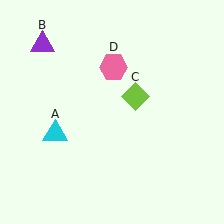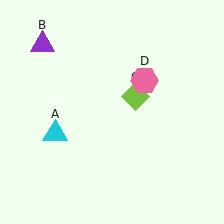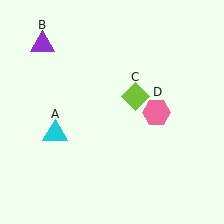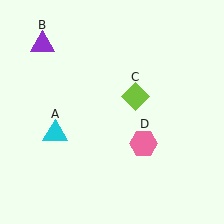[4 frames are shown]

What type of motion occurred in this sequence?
The pink hexagon (object D) rotated clockwise around the center of the scene.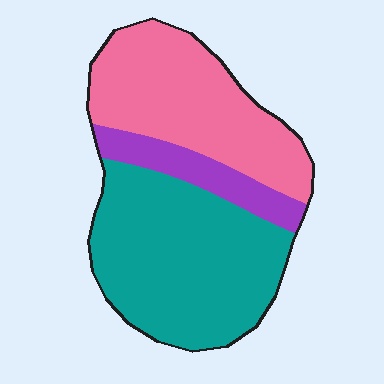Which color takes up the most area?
Teal, at roughly 50%.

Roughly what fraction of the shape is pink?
Pink takes up between a third and a half of the shape.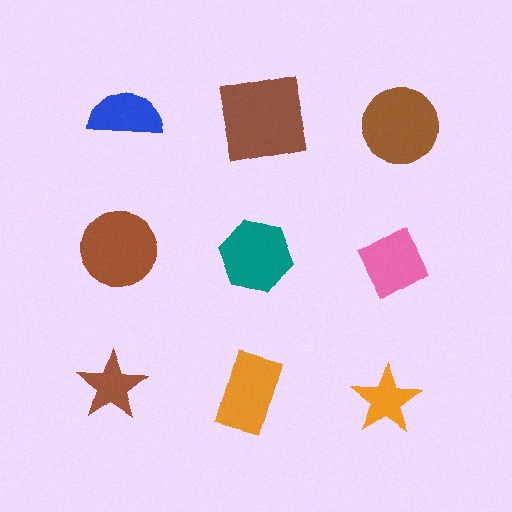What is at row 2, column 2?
A teal hexagon.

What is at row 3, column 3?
An orange star.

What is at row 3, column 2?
An orange rectangle.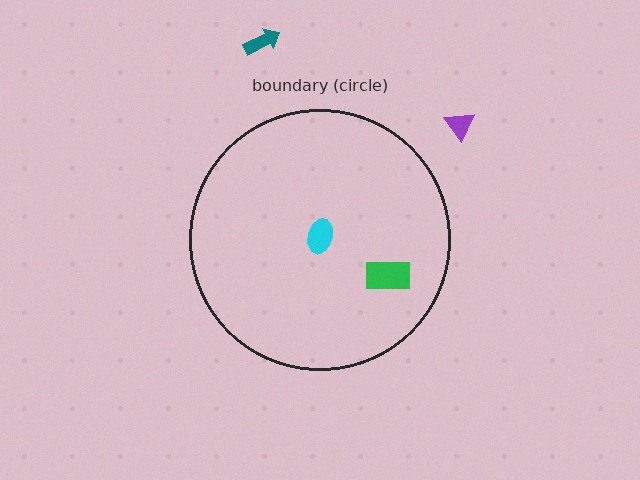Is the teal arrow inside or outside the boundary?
Outside.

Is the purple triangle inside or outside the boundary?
Outside.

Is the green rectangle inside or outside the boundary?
Inside.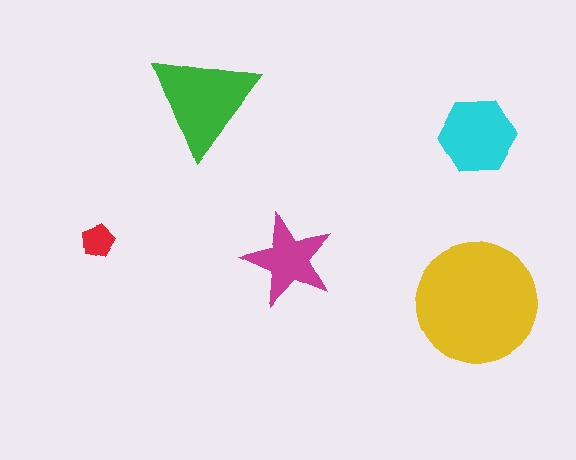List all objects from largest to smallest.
The yellow circle, the green triangle, the cyan hexagon, the magenta star, the red pentagon.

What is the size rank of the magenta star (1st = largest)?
4th.